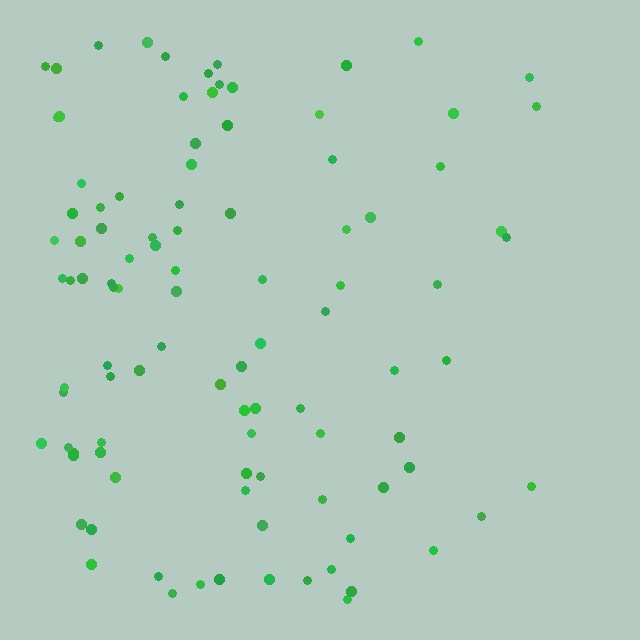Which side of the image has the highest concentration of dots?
The left.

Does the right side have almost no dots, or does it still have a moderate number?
Still a moderate number, just noticeably fewer than the left.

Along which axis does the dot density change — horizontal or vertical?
Horizontal.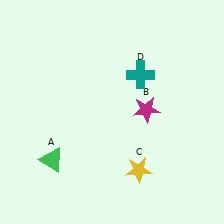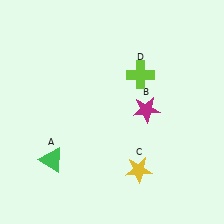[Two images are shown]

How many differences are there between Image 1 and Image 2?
There is 1 difference between the two images.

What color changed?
The cross (D) changed from teal in Image 1 to lime in Image 2.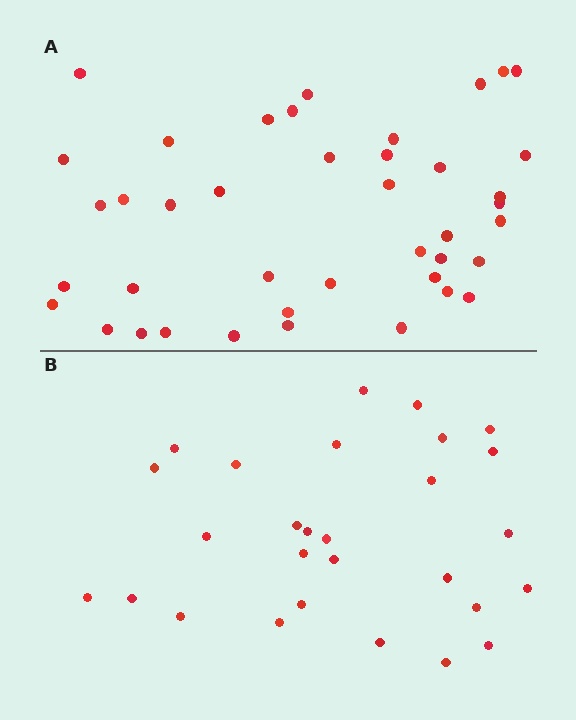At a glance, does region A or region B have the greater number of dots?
Region A (the top region) has more dots.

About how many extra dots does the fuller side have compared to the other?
Region A has approximately 15 more dots than region B.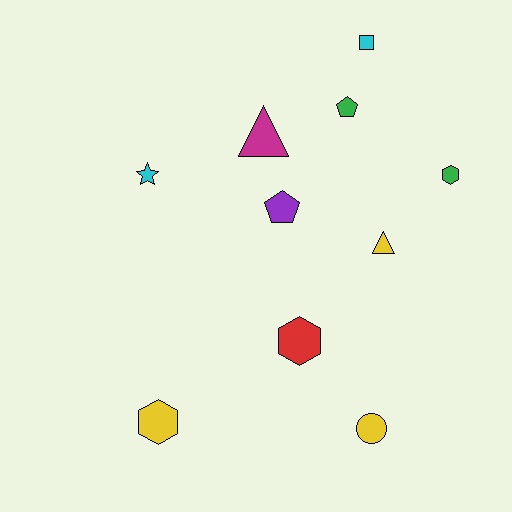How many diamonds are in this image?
There are no diamonds.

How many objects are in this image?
There are 10 objects.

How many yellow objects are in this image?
There are 3 yellow objects.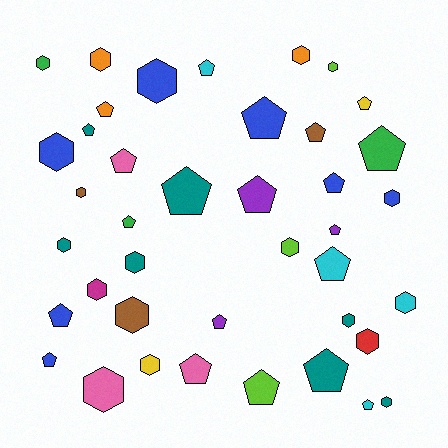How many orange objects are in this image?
There are 3 orange objects.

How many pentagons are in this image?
There are 21 pentagons.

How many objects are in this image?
There are 40 objects.